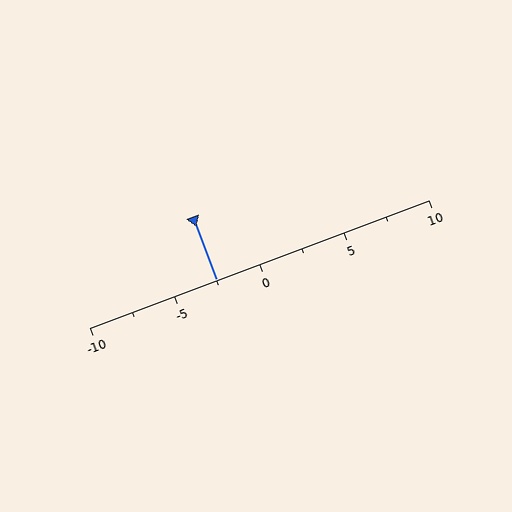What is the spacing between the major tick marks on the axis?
The major ticks are spaced 5 apart.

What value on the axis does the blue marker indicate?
The marker indicates approximately -2.5.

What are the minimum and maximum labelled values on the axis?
The axis runs from -10 to 10.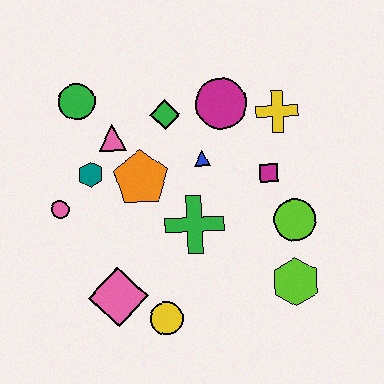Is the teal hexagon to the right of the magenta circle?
No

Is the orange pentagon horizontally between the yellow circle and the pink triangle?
Yes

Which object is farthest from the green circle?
The lime hexagon is farthest from the green circle.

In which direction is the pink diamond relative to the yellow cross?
The pink diamond is below the yellow cross.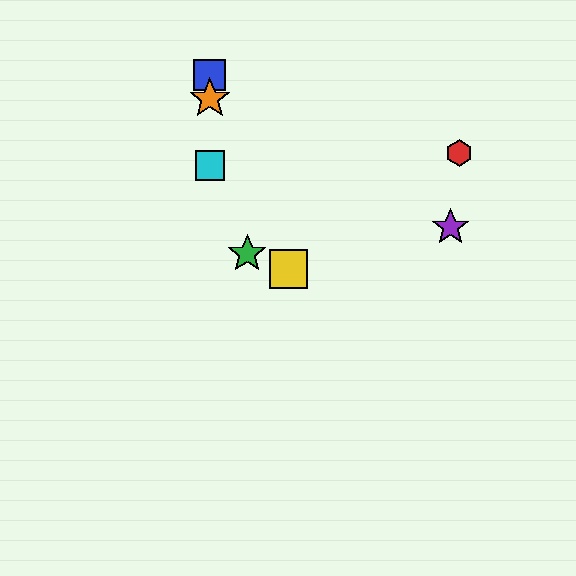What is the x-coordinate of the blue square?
The blue square is at x≈210.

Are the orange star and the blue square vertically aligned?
Yes, both are at x≈210.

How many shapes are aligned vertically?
3 shapes (the blue square, the orange star, the cyan square) are aligned vertically.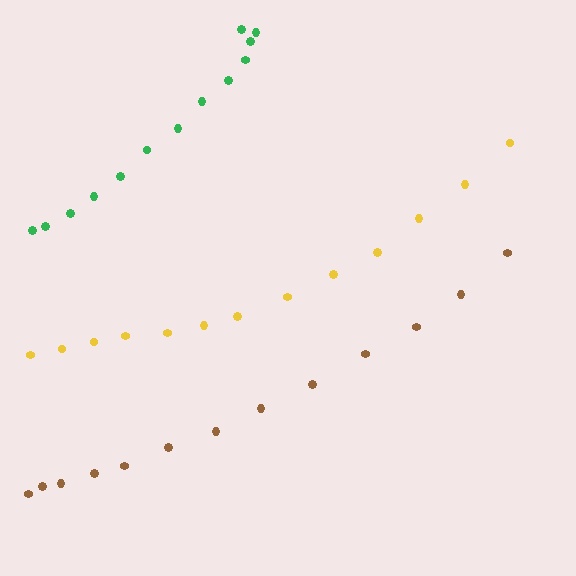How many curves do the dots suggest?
There are 3 distinct paths.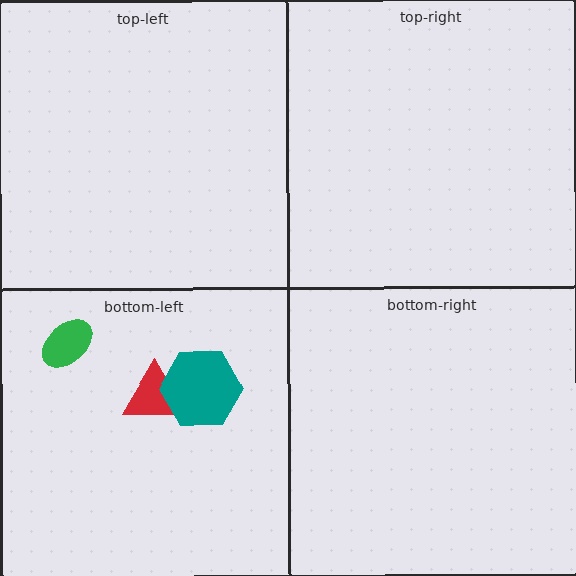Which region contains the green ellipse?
The bottom-left region.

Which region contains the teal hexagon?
The bottom-left region.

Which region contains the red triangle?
The bottom-left region.